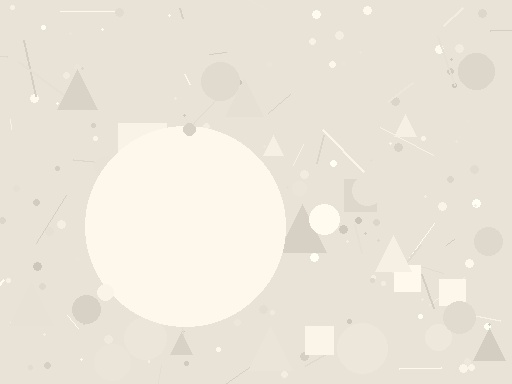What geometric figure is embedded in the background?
A circle is embedded in the background.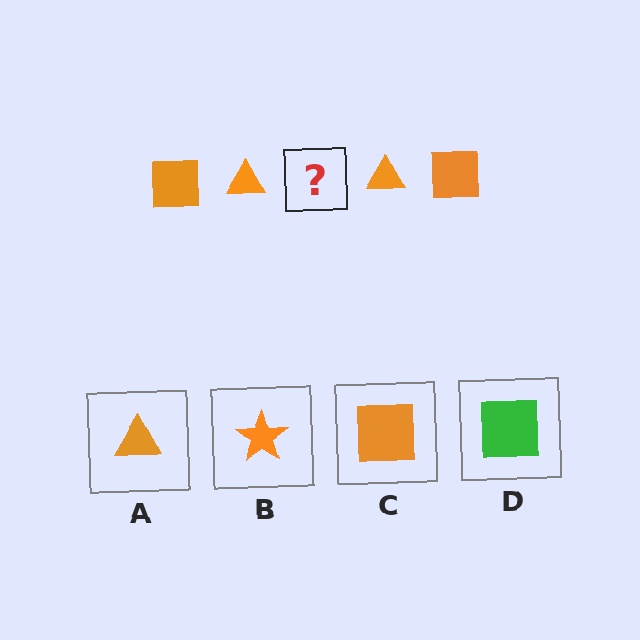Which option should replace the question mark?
Option C.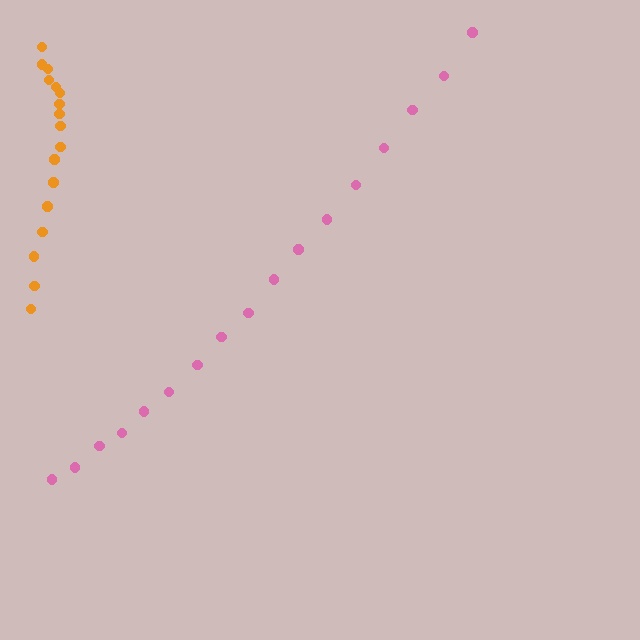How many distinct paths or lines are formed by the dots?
There are 2 distinct paths.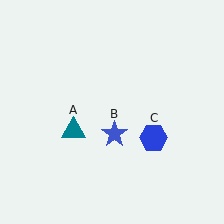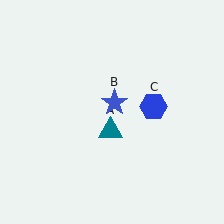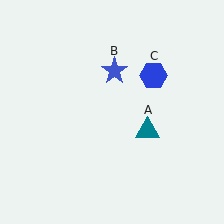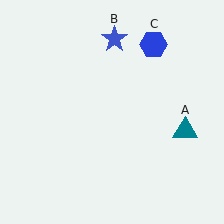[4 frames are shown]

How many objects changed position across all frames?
3 objects changed position: teal triangle (object A), blue star (object B), blue hexagon (object C).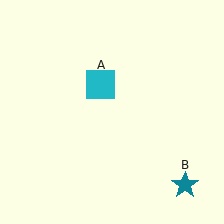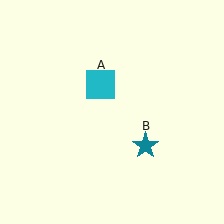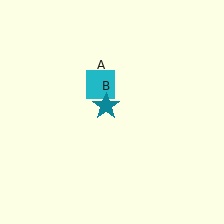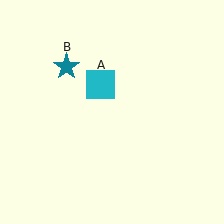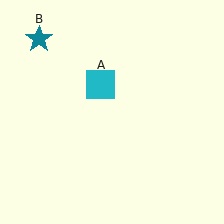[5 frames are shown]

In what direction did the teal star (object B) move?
The teal star (object B) moved up and to the left.